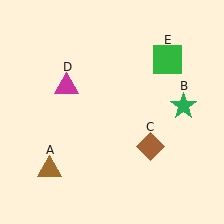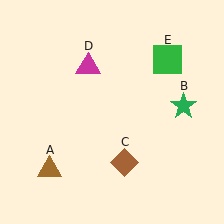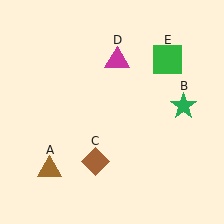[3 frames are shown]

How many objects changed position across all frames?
2 objects changed position: brown diamond (object C), magenta triangle (object D).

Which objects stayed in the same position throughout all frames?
Brown triangle (object A) and green star (object B) and green square (object E) remained stationary.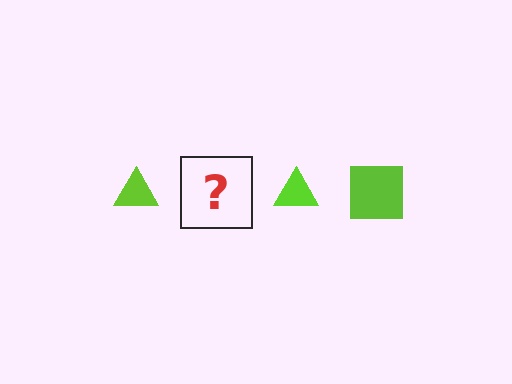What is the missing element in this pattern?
The missing element is a lime square.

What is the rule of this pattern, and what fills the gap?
The rule is that the pattern cycles through triangle, square shapes in lime. The gap should be filled with a lime square.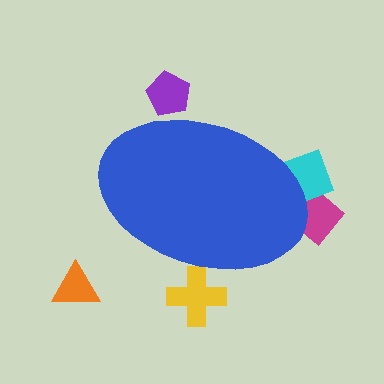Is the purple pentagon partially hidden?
Yes, the purple pentagon is partially hidden behind the blue ellipse.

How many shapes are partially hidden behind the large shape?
4 shapes are partially hidden.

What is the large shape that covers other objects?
A blue ellipse.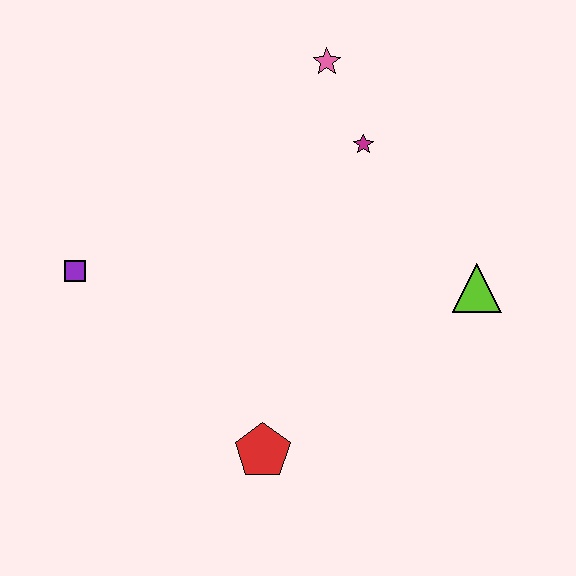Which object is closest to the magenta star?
The pink star is closest to the magenta star.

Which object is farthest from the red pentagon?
The pink star is farthest from the red pentagon.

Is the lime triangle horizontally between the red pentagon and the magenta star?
No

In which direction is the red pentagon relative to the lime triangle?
The red pentagon is to the left of the lime triangle.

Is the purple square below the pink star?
Yes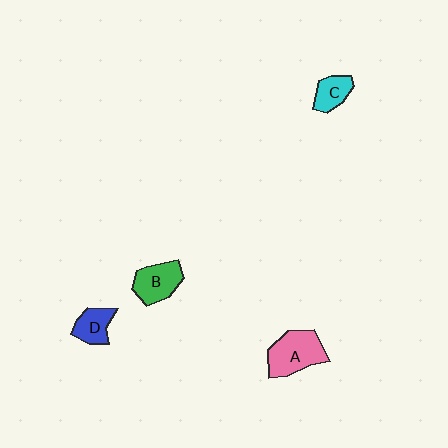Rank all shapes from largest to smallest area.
From largest to smallest: A (pink), B (green), D (blue), C (cyan).